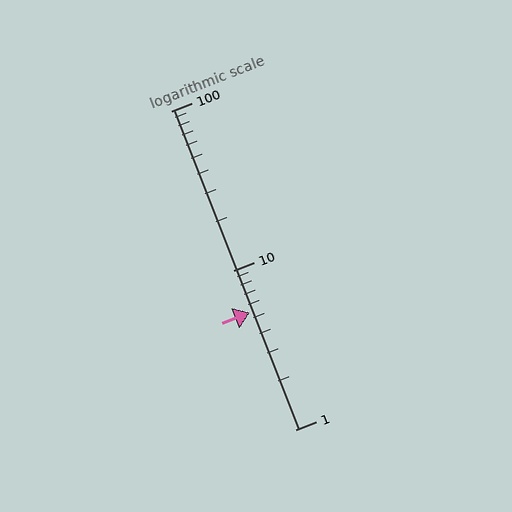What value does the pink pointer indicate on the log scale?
The pointer indicates approximately 5.4.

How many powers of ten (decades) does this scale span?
The scale spans 2 decades, from 1 to 100.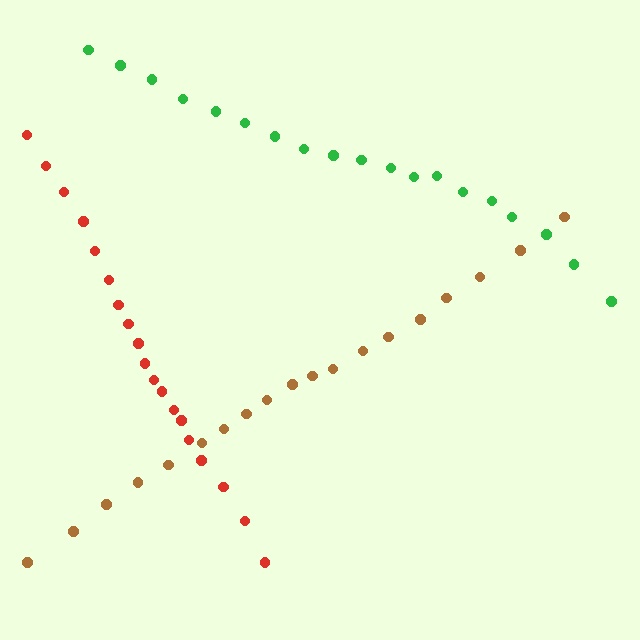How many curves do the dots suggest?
There are 3 distinct paths.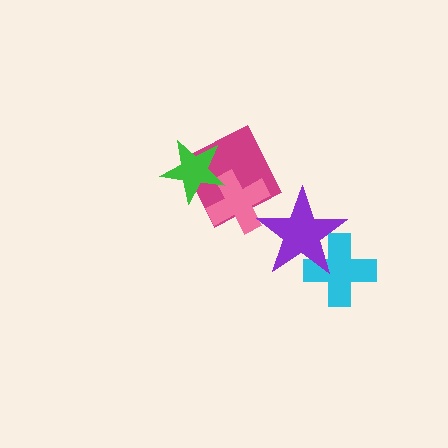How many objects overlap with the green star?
2 objects overlap with the green star.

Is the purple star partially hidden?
No, no other shape covers it.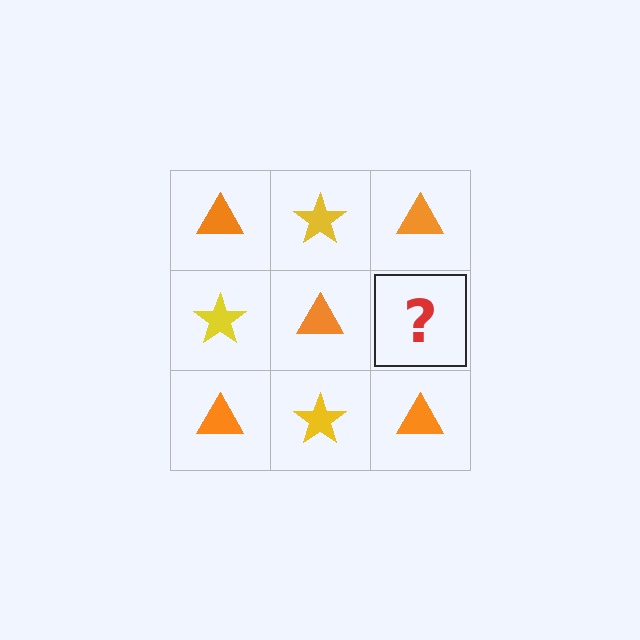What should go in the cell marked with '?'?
The missing cell should contain a yellow star.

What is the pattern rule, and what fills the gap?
The rule is that it alternates orange triangle and yellow star in a checkerboard pattern. The gap should be filled with a yellow star.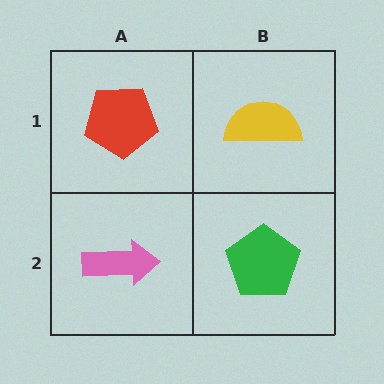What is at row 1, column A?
A red pentagon.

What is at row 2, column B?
A green pentagon.